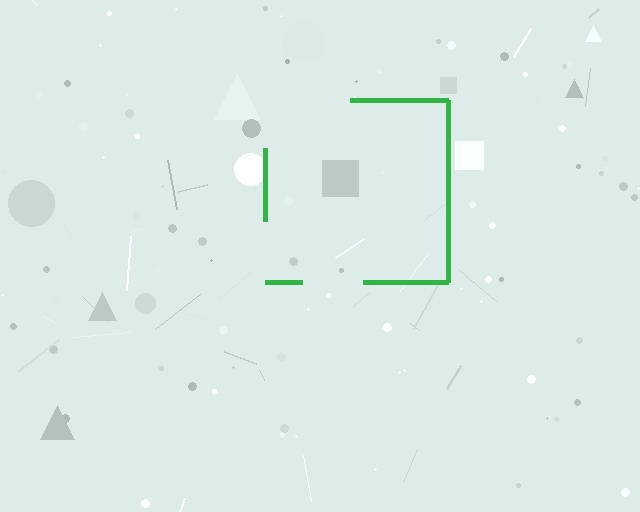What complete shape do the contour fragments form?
The contour fragments form a square.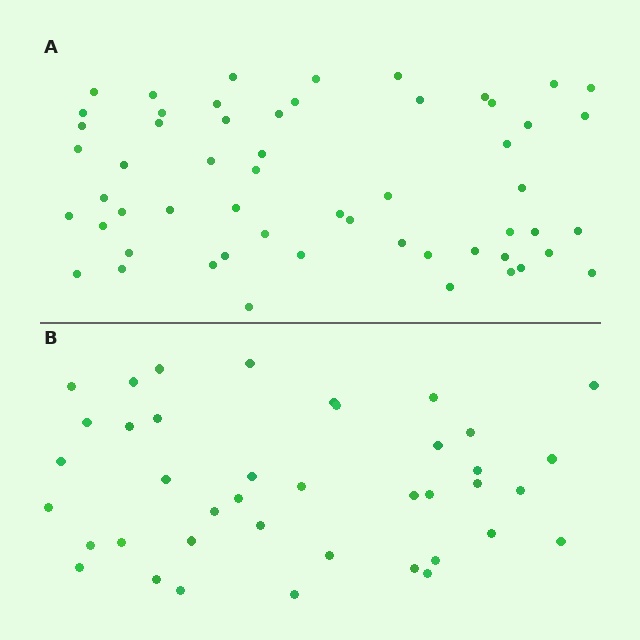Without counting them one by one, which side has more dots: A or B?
Region A (the top region) has more dots.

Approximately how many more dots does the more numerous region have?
Region A has approximately 15 more dots than region B.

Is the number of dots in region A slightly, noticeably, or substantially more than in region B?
Region A has noticeably more, but not dramatically so. The ratio is roughly 1.4 to 1.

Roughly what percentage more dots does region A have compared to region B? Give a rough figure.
About 40% more.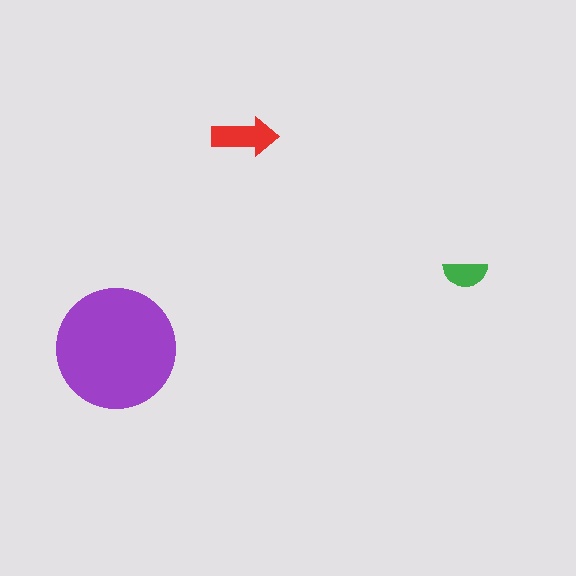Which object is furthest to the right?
The green semicircle is rightmost.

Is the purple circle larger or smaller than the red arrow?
Larger.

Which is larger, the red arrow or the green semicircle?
The red arrow.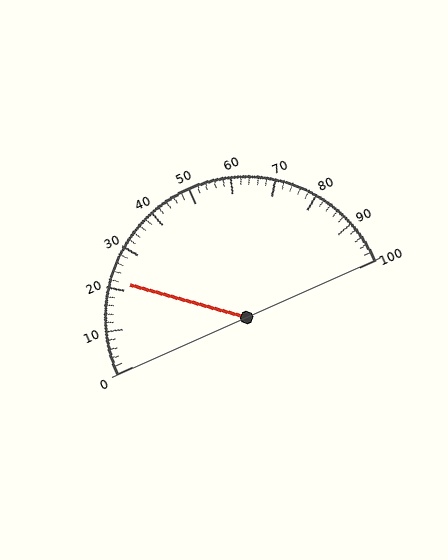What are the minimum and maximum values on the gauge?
The gauge ranges from 0 to 100.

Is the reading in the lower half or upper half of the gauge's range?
The reading is in the lower half of the range (0 to 100).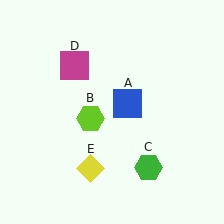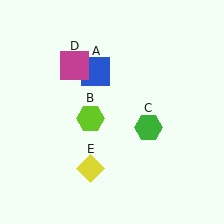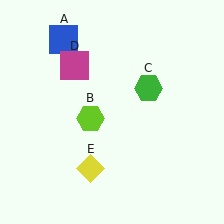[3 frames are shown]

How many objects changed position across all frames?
2 objects changed position: blue square (object A), green hexagon (object C).